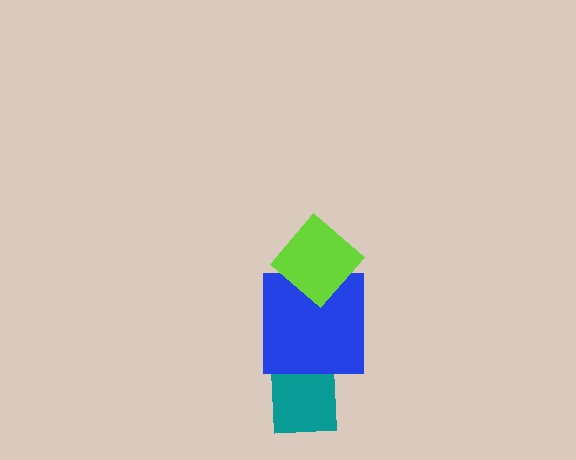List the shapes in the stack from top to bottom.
From top to bottom: the lime diamond, the blue square, the teal rectangle.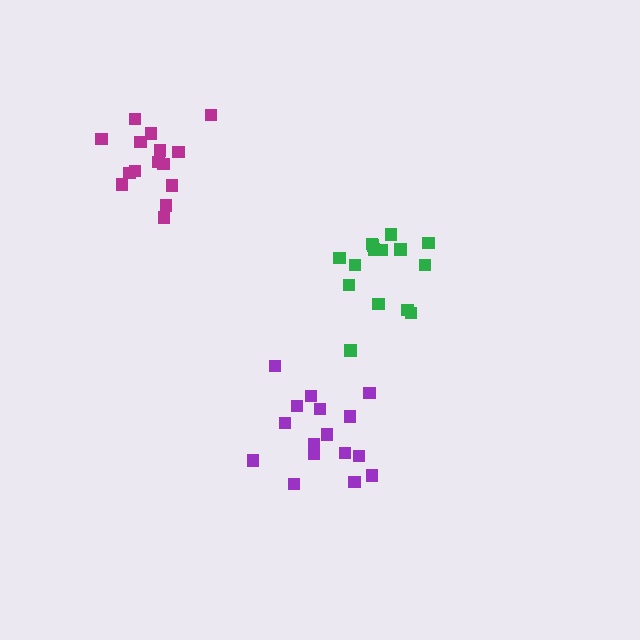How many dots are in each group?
Group 1: 15 dots, Group 2: 15 dots, Group 3: 16 dots (46 total).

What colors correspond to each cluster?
The clusters are colored: green, magenta, purple.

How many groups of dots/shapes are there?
There are 3 groups.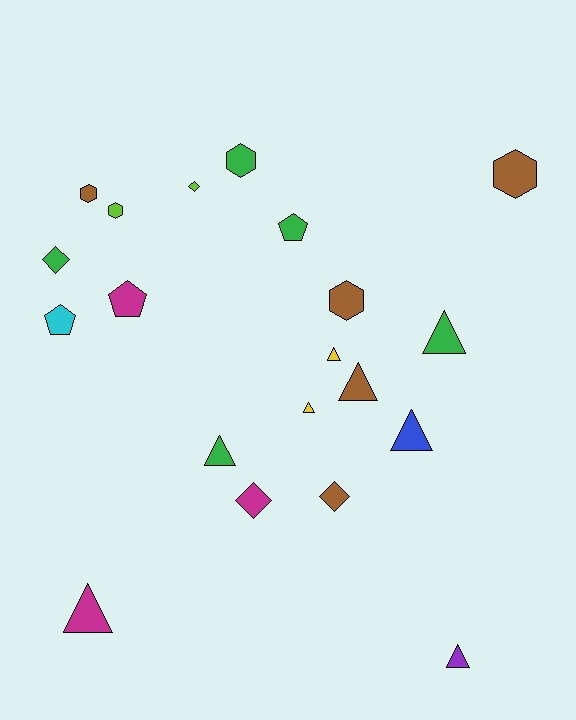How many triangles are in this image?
There are 8 triangles.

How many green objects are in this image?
There are 5 green objects.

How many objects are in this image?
There are 20 objects.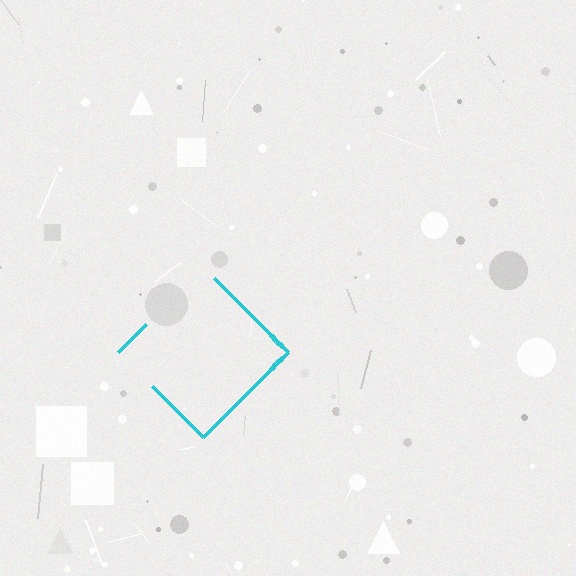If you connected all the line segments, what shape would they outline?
They would outline a diamond.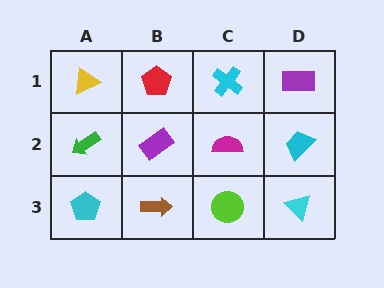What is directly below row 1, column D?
A cyan trapezoid.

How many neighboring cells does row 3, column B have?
3.